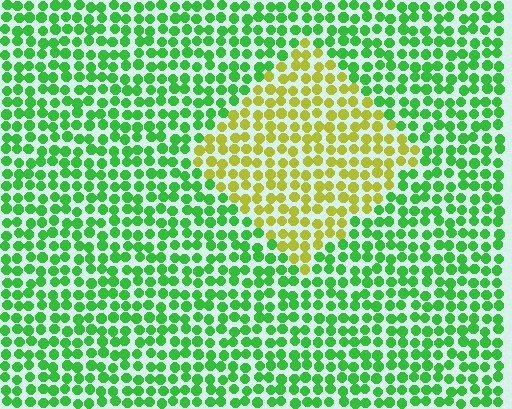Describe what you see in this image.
The image is filled with small green elements in a uniform arrangement. A diamond-shaped region is visible where the elements are tinted to a slightly different hue, forming a subtle color boundary.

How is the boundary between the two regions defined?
The boundary is defined purely by a slight shift in hue (about 56 degrees). Spacing, size, and orientation are identical on both sides.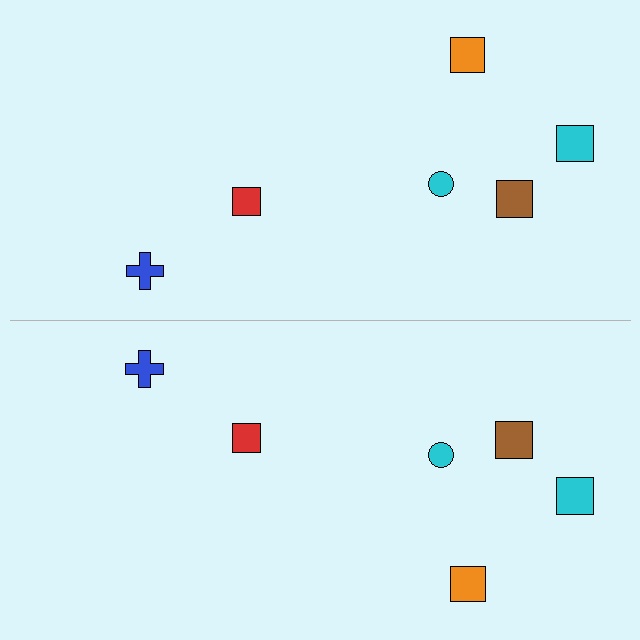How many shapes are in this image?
There are 12 shapes in this image.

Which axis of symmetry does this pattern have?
The pattern has a horizontal axis of symmetry running through the center of the image.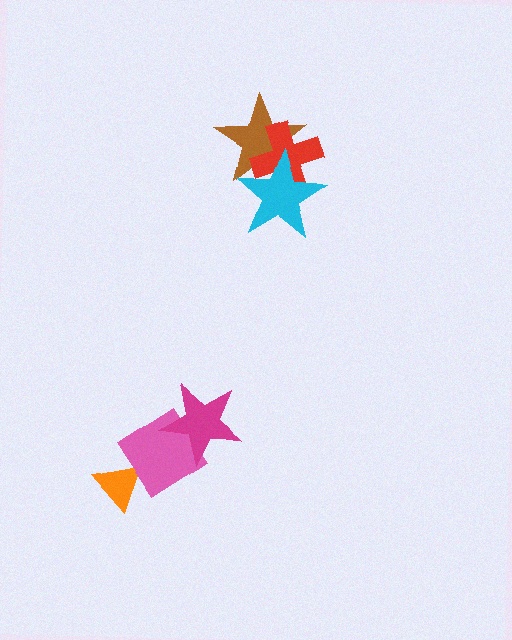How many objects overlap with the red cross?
2 objects overlap with the red cross.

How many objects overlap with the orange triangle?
1 object overlaps with the orange triangle.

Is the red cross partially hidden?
Yes, it is partially covered by another shape.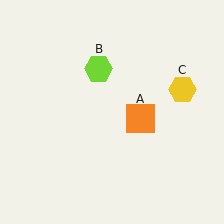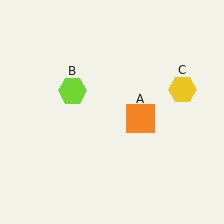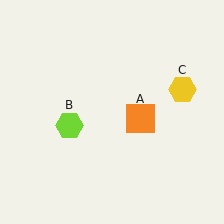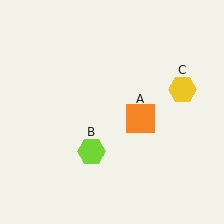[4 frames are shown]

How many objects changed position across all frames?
1 object changed position: lime hexagon (object B).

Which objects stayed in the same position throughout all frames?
Orange square (object A) and yellow hexagon (object C) remained stationary.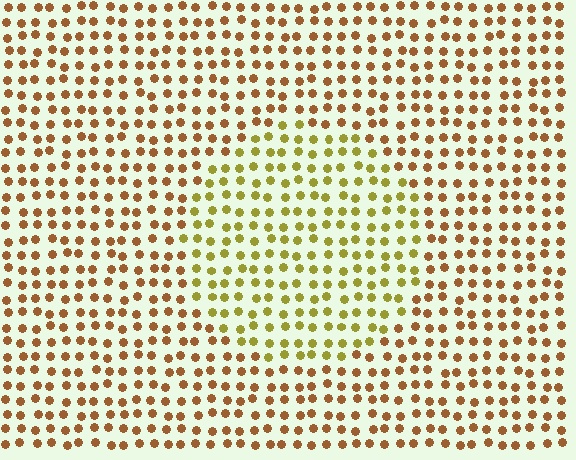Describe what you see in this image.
The image is filled with small brown elements in a uniform arrangement. A circle-shaped region is visible where the elements are tinted to a slightly different hue, forming a subtle color boundary.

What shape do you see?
I see a circle.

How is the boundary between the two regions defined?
The boundary is defined purely by a slight shift in hue (about 36 degrees). Spacing, size, and orientation are identical on both sides.